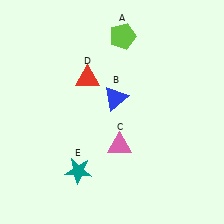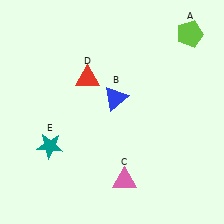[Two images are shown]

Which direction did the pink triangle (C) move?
The pink triangle (C) moved down.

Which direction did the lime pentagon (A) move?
The lime pentagon (A) moved right.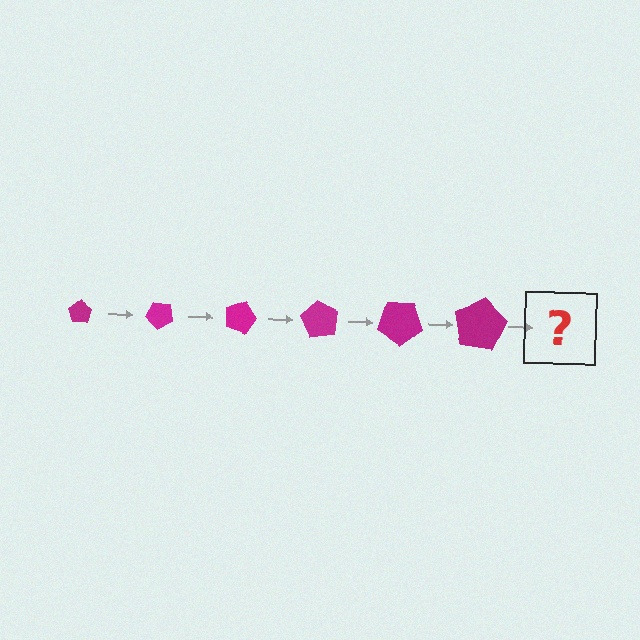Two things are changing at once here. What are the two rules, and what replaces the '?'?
The two rules are that the pentagon grows larger each step and it rotates 45 degrees each step. The '?' should be a pentagon, larger than the previous one and rotated 270 degrees from the start.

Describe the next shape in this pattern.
It should be a pentagon, larger than the previous one and rotated 270 degrees from the start.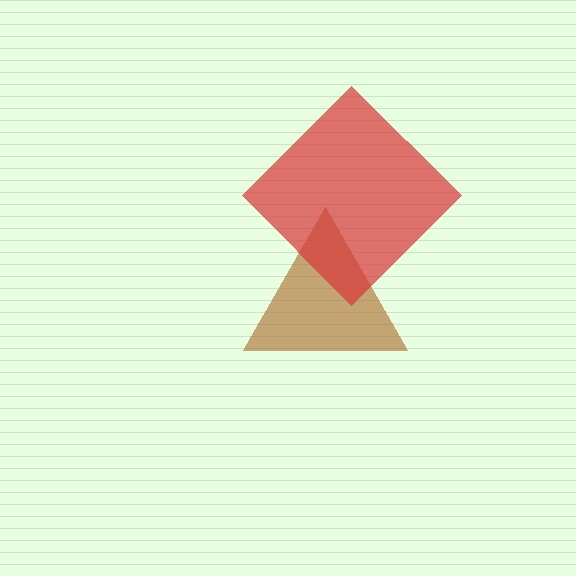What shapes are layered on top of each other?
The layered shapes are: a brown triangle, a red diamond.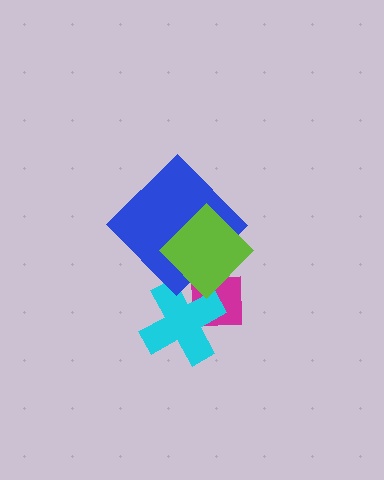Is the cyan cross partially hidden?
Yes, it is partially covered by another shape.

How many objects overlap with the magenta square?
2 objects overlap with the magenta square.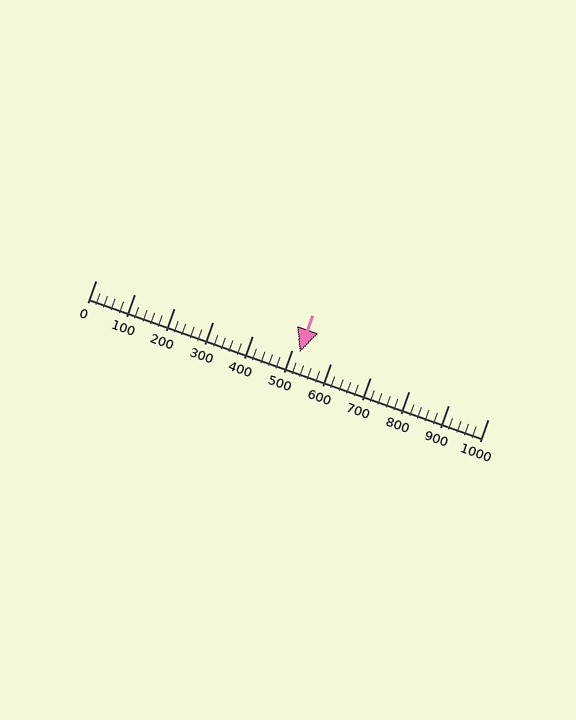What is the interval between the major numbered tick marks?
The major tick marks are spaced 100 units apart.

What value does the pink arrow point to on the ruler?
The pink arrow points to approximately 520.